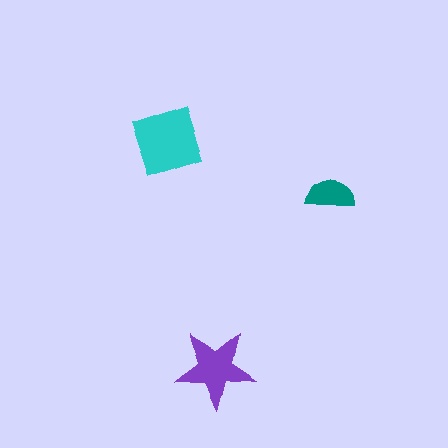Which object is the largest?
The cyan square.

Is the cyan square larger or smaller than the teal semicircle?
Larger.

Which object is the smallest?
The teal semicircle.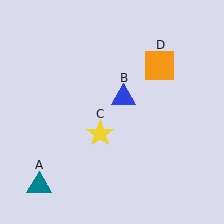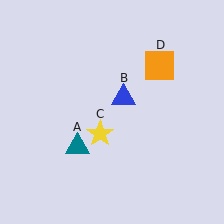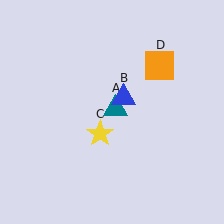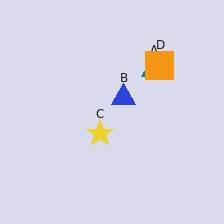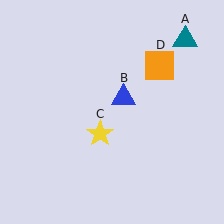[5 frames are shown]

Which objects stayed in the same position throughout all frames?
Blue triangle (object B) and yellow star (object C) and orange square (object D) remained stationary.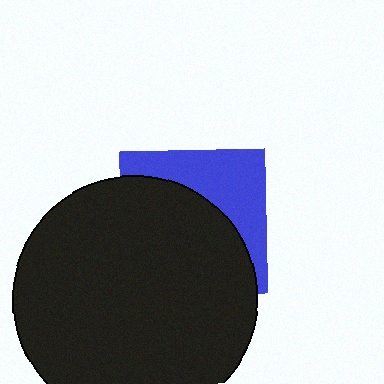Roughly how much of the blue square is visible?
A small part of it is visible (roughly 38%).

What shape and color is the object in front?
The object in front is a black circle.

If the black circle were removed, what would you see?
You would see the complete blue square.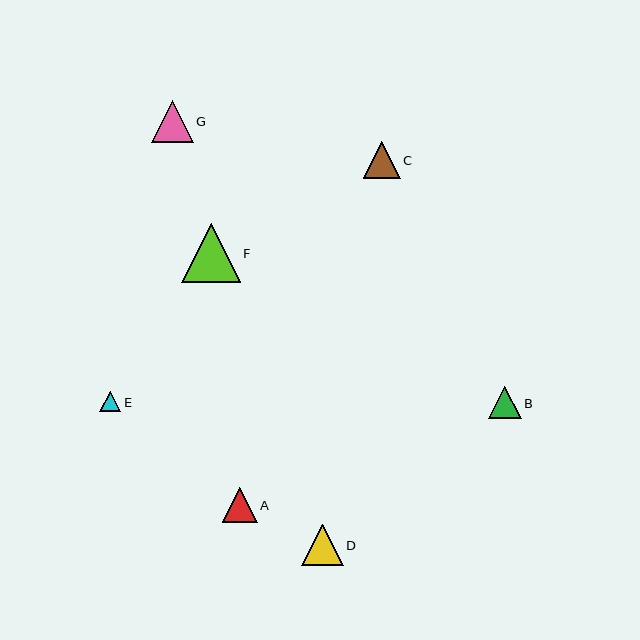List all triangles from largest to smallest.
From largest to smallest: F, G, D, C, A, B, E.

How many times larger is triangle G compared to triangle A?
Triangle G is approximately 1.2 times the size of triangle A.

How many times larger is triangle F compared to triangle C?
Triangle F is approximately 1.6 times the size of triangle C.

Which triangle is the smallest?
Triangle E is the smallest with a size of approximately 21 pixels.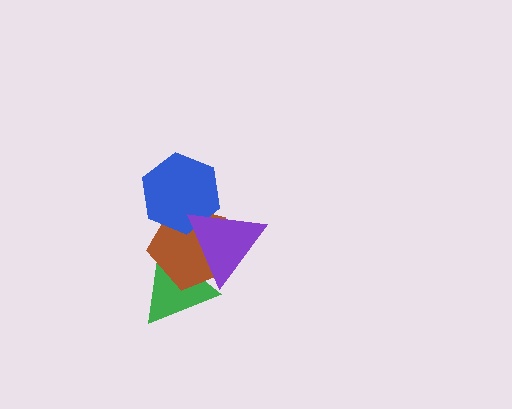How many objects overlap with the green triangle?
2 objects overlap with the green triangle.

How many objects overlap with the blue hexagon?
2 objects overlap with the blue hexagon.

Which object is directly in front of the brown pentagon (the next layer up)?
The blue hexagon is directly in front of the brown pentagon.